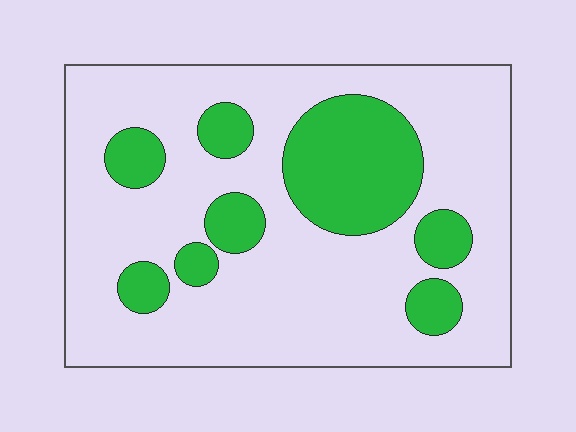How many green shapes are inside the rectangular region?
8.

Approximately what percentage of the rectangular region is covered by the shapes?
Approximately 25%.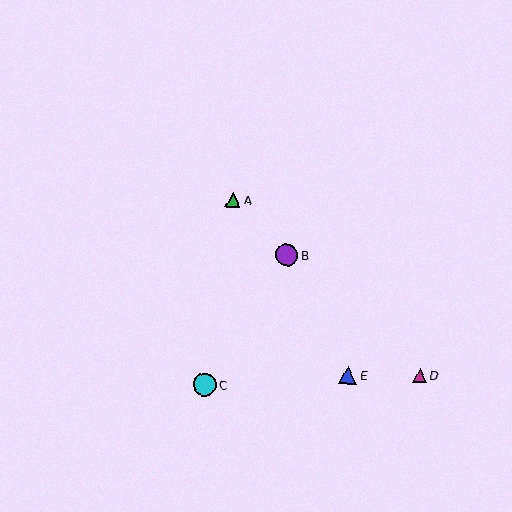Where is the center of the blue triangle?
The center of the blue triangle is at (348, 375).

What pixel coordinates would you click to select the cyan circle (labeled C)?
Click at (204, 385) to select the cyan circle C.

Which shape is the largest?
The cyan circle (labeled C) is the largest.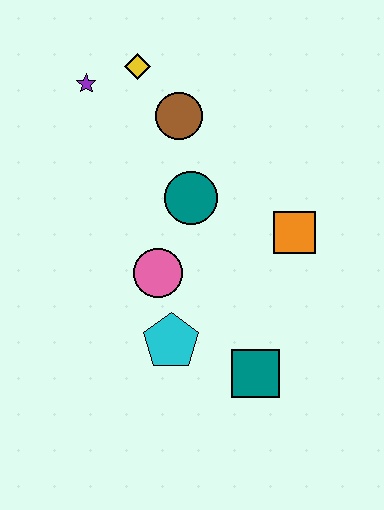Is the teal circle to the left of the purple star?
No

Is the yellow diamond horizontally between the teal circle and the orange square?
No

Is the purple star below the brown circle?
No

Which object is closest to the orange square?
The teal circle is closest to the orange square.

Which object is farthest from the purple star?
The teal square is farthest from the purple star.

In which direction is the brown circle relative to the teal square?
The brown circle is above the teal square.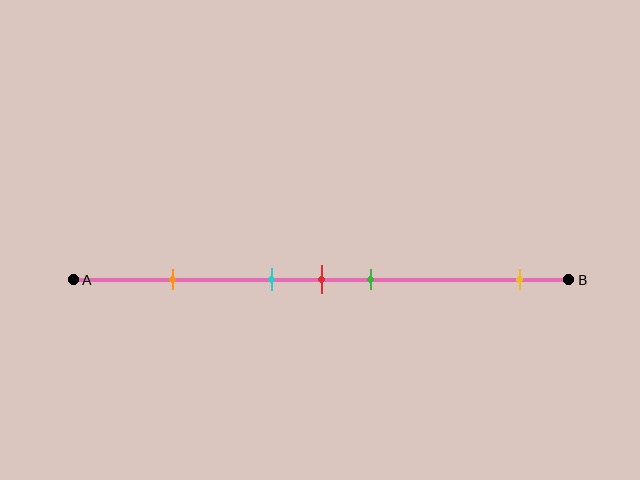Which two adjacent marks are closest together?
The cyan and red marks are the closest adjacent pair.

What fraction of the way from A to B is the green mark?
The green mark is approximately 60% (0.6) of the way from A to B.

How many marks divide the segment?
There are 5 marks dividing the segment.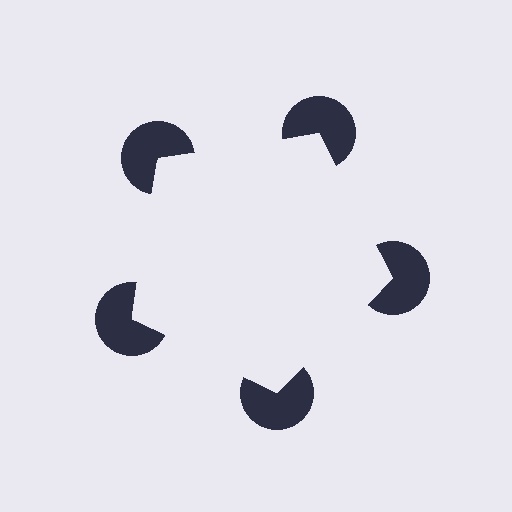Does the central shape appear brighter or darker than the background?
It typically appears slightly brighter than the background, even though no actual brightness change is drawn.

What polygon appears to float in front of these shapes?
An illusory pentagon — its edges are inferred from the aligned wedge cuts in the pac-man discs, not physically drawn.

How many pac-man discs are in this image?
There are 5 — one at each vertex of the illusory pentagon.